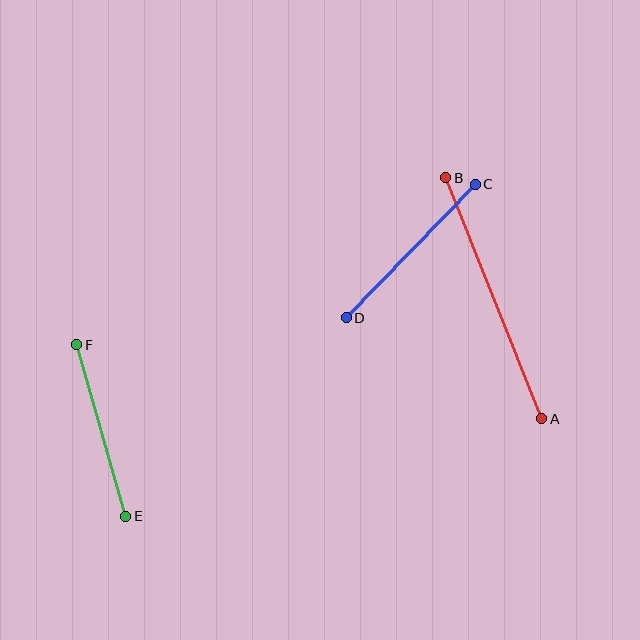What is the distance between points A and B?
The distance is approximately 259 pixels.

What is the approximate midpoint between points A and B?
The midpoint is at approximately (494, 298) pixels.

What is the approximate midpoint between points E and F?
The midpoint is at approximately (101, 431) pixels.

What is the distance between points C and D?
The distance is approximately 185 pixels.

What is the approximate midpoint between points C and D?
The midpoint is at approximately (411, 251) pixels.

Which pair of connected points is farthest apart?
Points A and B are farthest apart.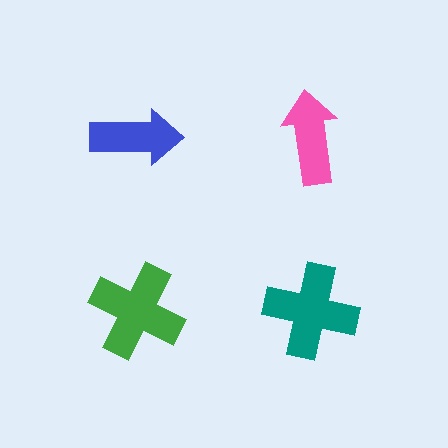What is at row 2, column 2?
A teal cross.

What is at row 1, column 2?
A pink arrow.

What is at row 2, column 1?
A green cross.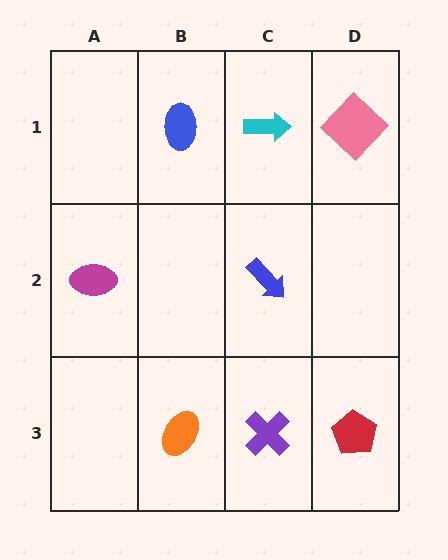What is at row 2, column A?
A magenta ellipse.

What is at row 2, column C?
A blue arrow.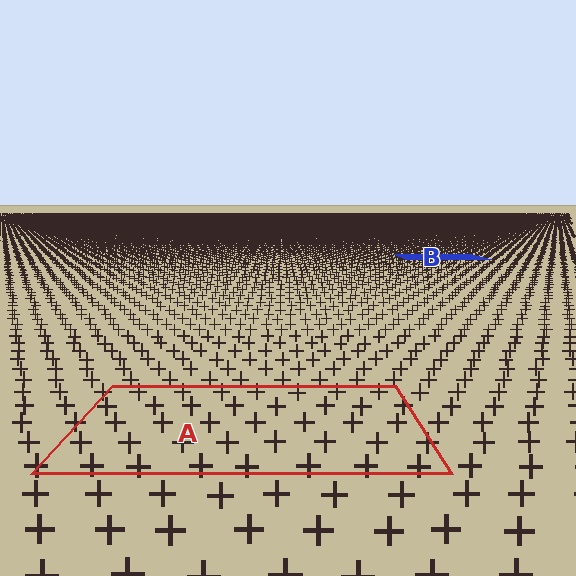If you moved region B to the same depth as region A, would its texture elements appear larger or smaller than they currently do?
They would appear larger. At a closer depth, the same texture elements are projected at a bigger on-screen size.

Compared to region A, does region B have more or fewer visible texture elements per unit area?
Region B has more texture elements per unit area — they are packed more densely because it is farther away.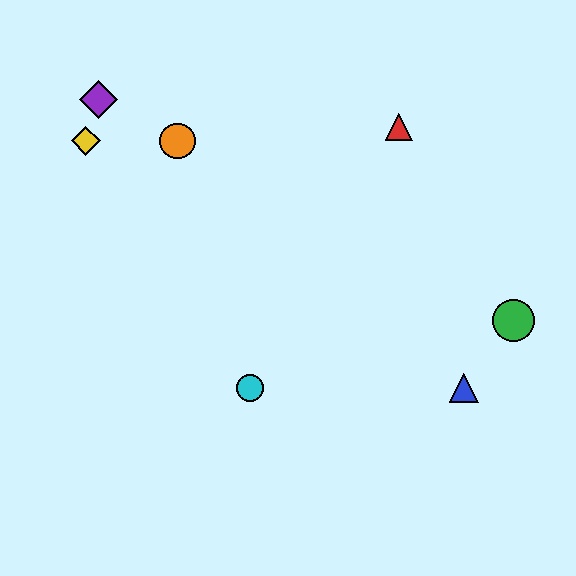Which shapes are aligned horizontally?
The blue triangle, the cyan circle are aligned horizontally.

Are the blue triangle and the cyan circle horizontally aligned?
Yes, both are at y≈388.